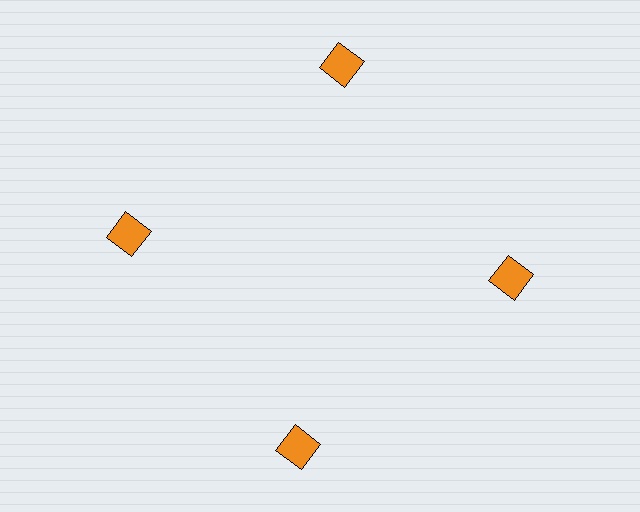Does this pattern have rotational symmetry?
Yes, this pattern has 4-fold rotational symmetry. It looks the same after rotating 90 degrees around the center.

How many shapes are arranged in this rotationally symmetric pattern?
There are 4 shapes, arranged in 4 groups of 1.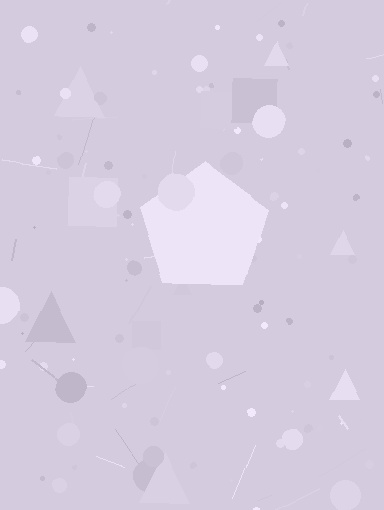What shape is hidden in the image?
A pentagon is hidden in the image.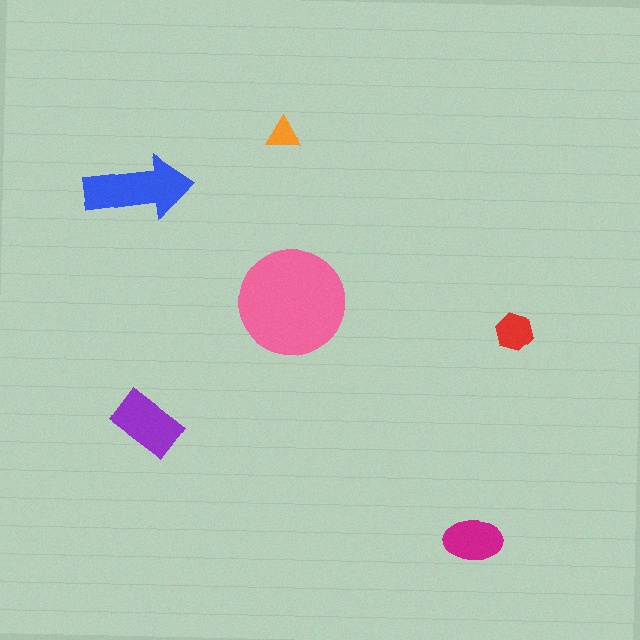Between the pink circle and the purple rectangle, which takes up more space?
The pink circle.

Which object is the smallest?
The orange triangle.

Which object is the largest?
The pink circle.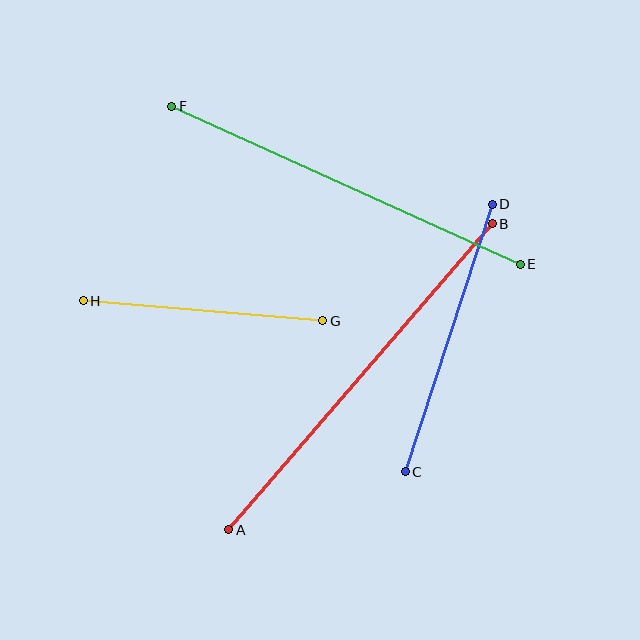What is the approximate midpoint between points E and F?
The midpoint is at approximately (346, 185) pixels.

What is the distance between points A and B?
The distance is approximately 404 pixels.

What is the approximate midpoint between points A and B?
The midpoint is at approximately (361, 377) pixels.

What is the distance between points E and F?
The distance is approximately 383 pixels.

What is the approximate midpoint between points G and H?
The midpoint is at approximately (203, 311) pixels.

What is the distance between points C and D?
The distance is approximately 281 pixels.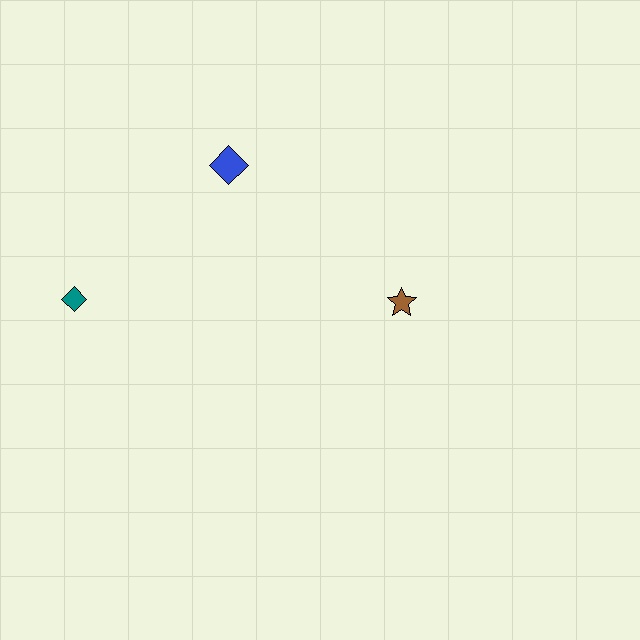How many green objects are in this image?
There are no green objects.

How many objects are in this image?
There are 3 objects.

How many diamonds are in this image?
There are 2 diamonds.